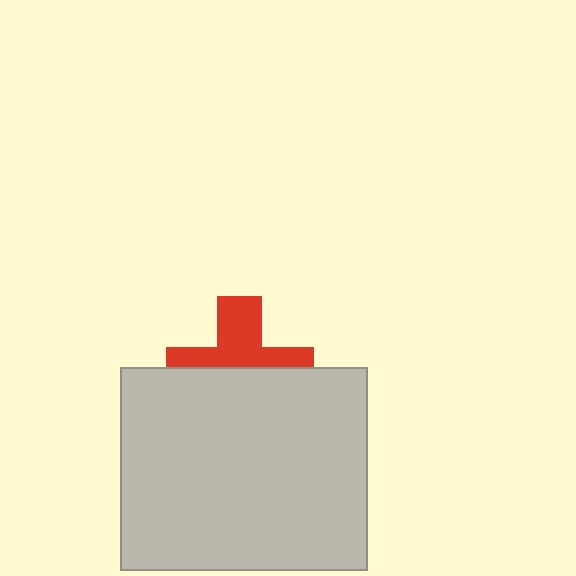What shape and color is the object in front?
The object in front is a light gray rectangle.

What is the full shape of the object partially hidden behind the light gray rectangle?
The partially hidden object is a red cross.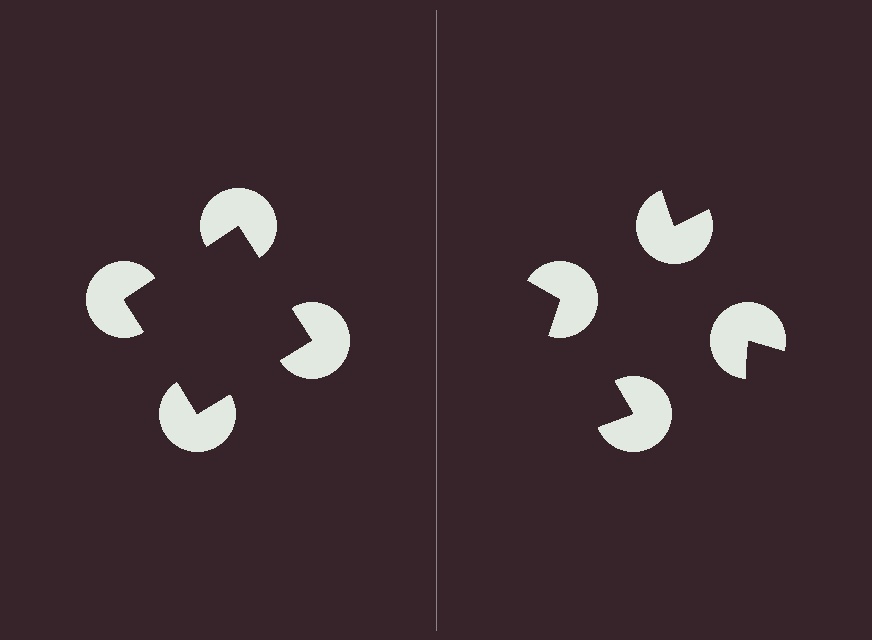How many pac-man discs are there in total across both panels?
8 — 4 on each side.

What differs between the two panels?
The pac-man discs are positioned identically on both sides; only the wedge orientations differ. On the left they align to a square; on the right they are misaligned.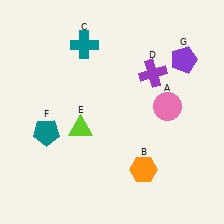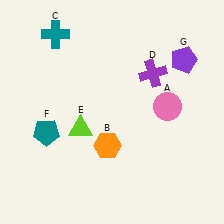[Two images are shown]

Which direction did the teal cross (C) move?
The teal cross (C) moved left.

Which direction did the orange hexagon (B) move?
The orange hexagon (B) moved left.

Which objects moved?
The objects that moved are: the orange hexagon (B), the teal cross (C).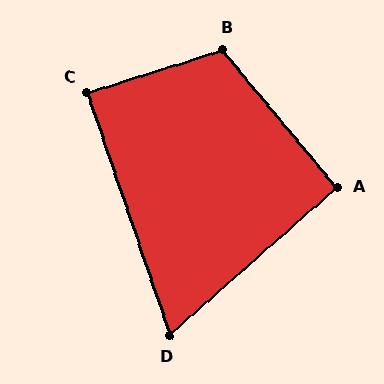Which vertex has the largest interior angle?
B, at approximately 112 degrees.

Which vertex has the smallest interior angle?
D, at approximately 68 degrees.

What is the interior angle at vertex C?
Approximately 88 degrees (approximately right).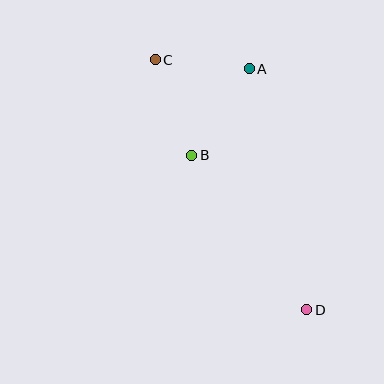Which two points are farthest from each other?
Points C and D are farthest from each other.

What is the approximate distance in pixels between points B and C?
The distance between B and C is approximately 102 pixels.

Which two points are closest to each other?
Points A and C are closest to each other.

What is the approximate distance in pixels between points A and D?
The distance between A and D is approximately 248 pixels.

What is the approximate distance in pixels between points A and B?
The distance between A and B is approximately 104 pixels.